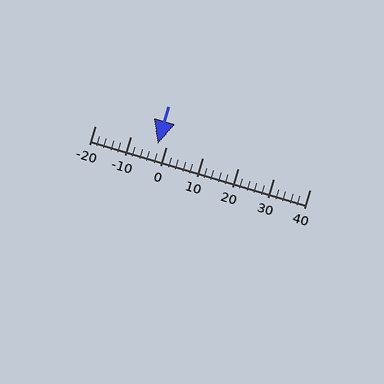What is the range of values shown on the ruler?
The ruler shows values from -20 to 40.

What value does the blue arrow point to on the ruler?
The blue arrow points to approximately -2.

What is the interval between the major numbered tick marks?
The major tick marks are spaced 10 units apart.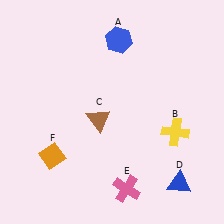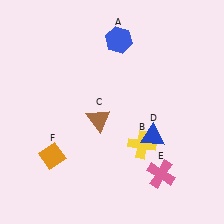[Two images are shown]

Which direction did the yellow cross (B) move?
The yellow cross (B) moved left.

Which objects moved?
The objects that moved are: the yellow cross (B), the blue triangle (D), the pink cross (E).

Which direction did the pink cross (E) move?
The pink cross (E) moved right.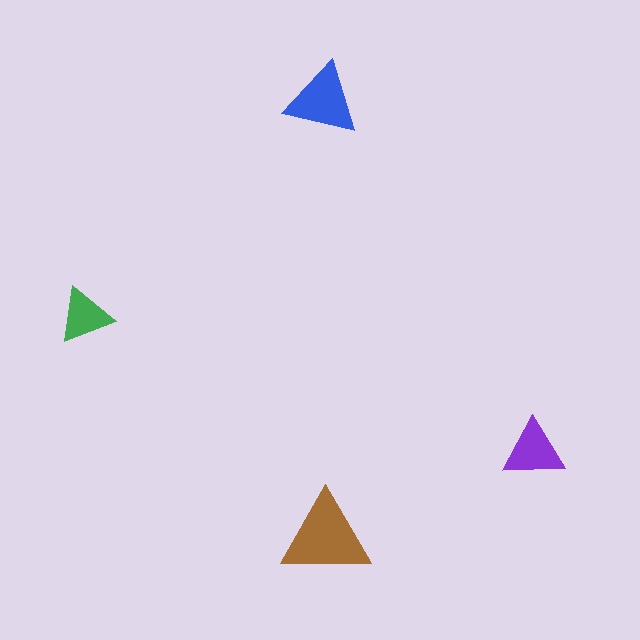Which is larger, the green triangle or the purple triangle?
The purple one.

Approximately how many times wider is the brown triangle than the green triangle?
About 1.5 times wider.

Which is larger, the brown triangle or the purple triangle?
The brown one.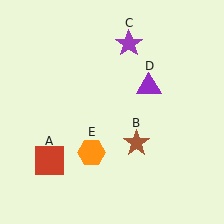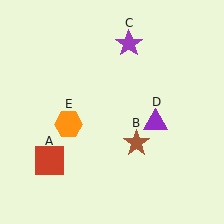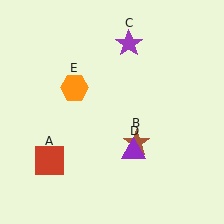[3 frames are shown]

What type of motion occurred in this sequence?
The purple triangle (object D), orange hexagon (object E) rotated clockwise around the center of the scene.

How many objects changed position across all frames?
2 objects changed position: purple triangle (object D), orange hexagon (object E).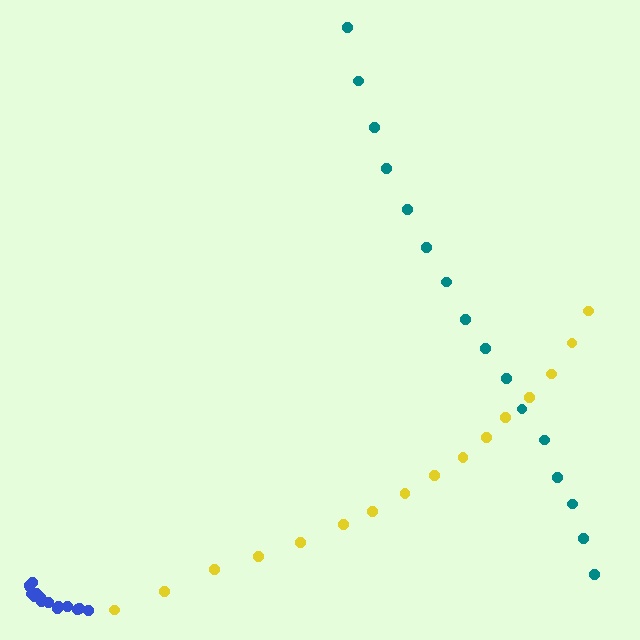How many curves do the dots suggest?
There are 3 distinct paths.